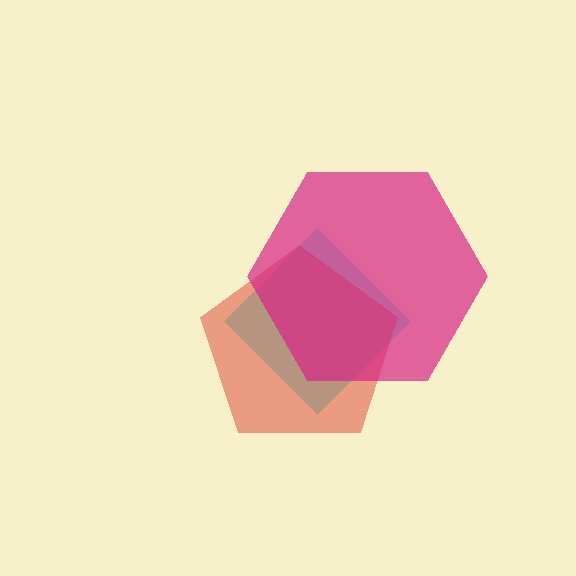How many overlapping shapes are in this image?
There are 3 overlapping shapes in the image.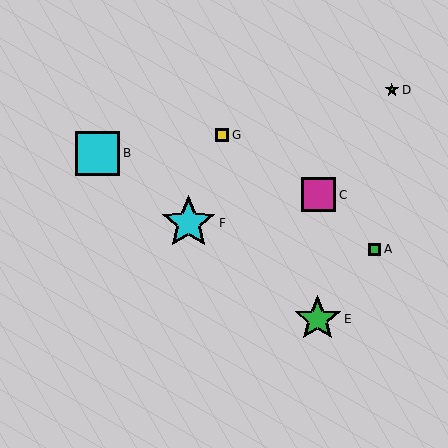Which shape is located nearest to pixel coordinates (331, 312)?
The green star (labeled E) at (318, 319) is nearest to that location.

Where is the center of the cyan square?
The center of the cyan square is at (98, 153).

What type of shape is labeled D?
Shape D is a green star.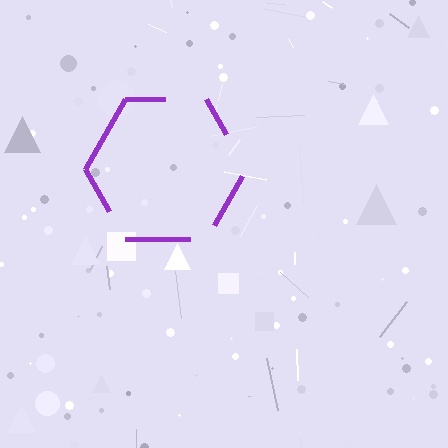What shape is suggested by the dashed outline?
The dashed outline suggests a hexagon.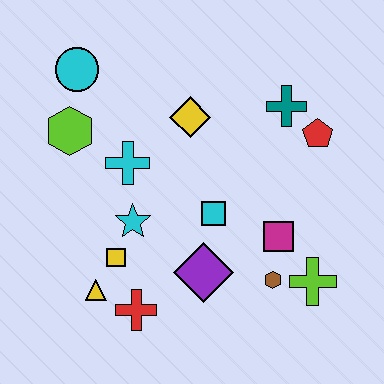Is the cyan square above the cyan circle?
No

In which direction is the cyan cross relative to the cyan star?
The cyan cross is above the cyan star.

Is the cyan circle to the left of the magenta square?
Yes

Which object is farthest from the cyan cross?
The lime cross is farthest from the cyan cross.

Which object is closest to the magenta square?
The brown hexagon is closest to the magenta square.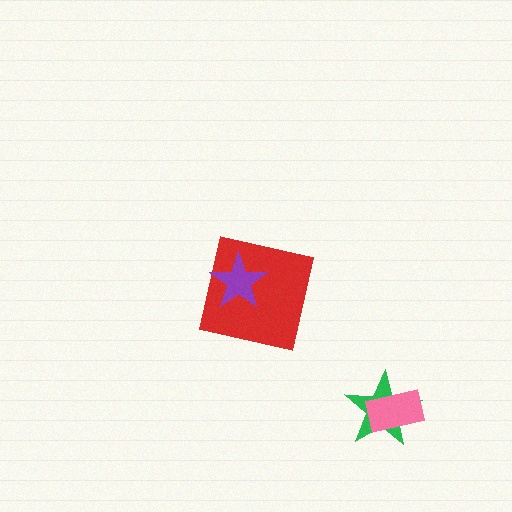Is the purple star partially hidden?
No, no other shape covers it.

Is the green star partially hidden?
Yes, it is partially covered by another shape.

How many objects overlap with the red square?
1 object overlaps with the red square.